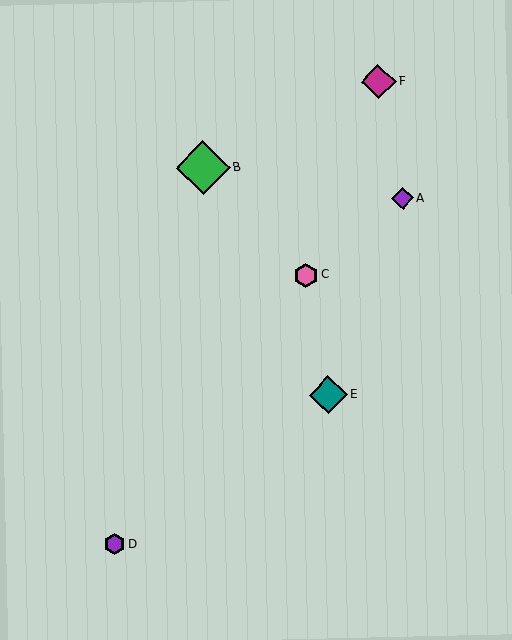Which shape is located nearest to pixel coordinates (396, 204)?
The purple diamond (labeled A) at (403, 198) is nearest to that location.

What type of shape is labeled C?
Shape C is a pink hexagon.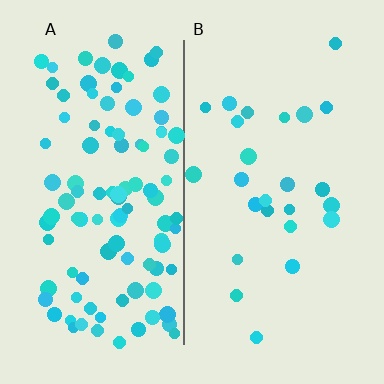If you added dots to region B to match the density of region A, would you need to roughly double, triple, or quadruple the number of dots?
Approximately quadruple.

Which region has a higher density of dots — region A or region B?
A (the left).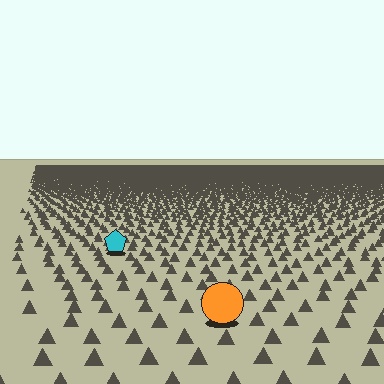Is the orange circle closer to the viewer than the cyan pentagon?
Yes. The orange circle is closer — you can tell from the texture gradient: the ground texture is coarser near it.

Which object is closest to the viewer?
The orange circle is closest. The texture marks near it are larger and more spread out.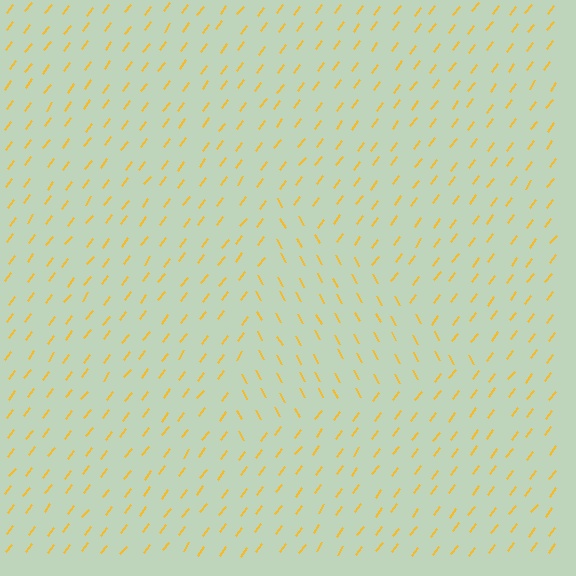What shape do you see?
I see a triangle.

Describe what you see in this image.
The image is filled with small yellow line segments. A triangle region in the image has lines oriented differently from the surrounding lines, creating a visible texture boundary.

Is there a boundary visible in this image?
Yes, there is a texture boundary formed by a change in line orientation.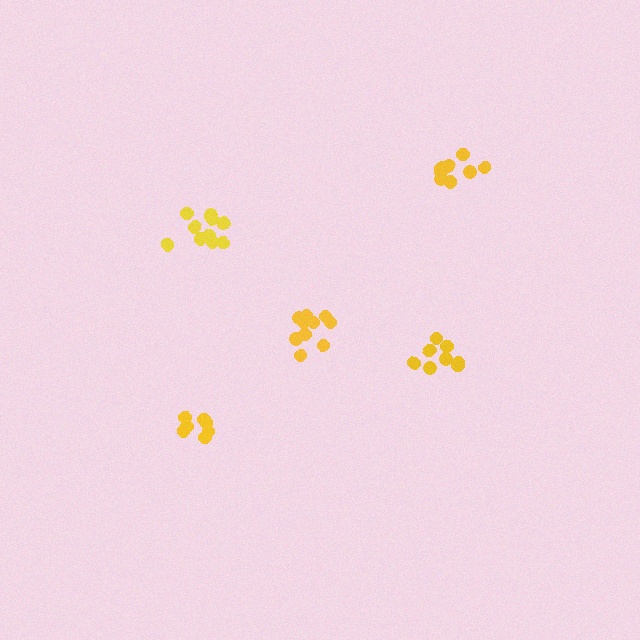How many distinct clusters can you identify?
There are 5 distinct clusters.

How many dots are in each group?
Group 1: 11 dots, Group 2: 8 dots, Group 3: 8 dots, Group 4: 7 dots, Group 5: 10 dots (44 total).